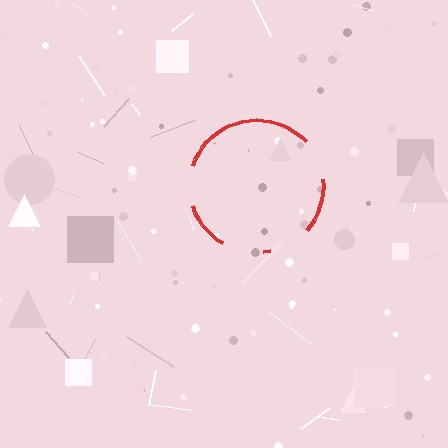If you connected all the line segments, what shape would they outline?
They would outline a circle.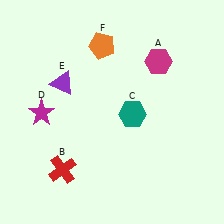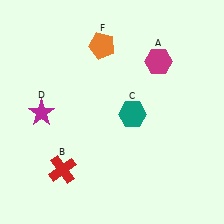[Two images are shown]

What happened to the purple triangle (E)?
The purple triangle (E) was removed in Image 2. It was in the top-left area of Image 1.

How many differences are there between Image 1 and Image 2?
There is 1 difference between the two images.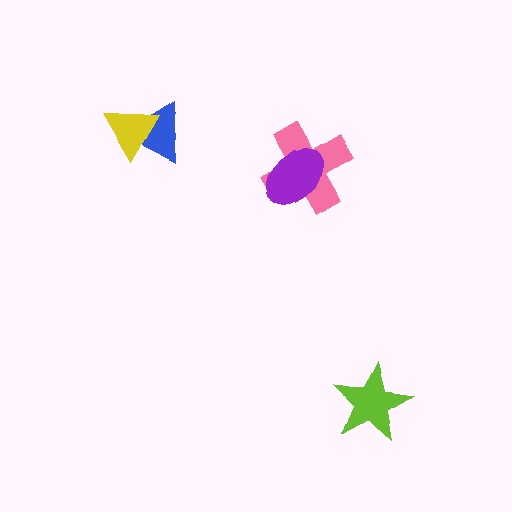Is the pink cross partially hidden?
Yes, it is partially covered by another shape.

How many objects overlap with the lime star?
0 objects overlap with the lime star.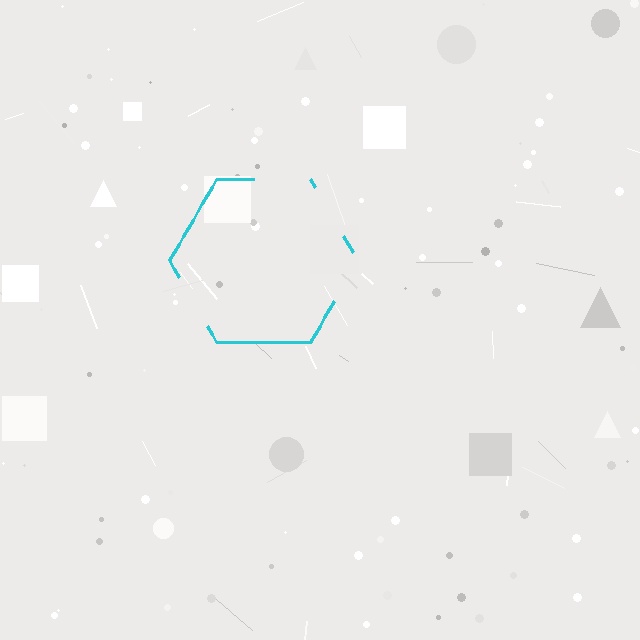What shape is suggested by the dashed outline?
The dashed outline suggests a hexagon.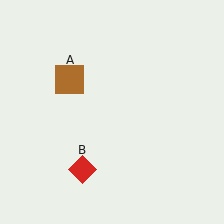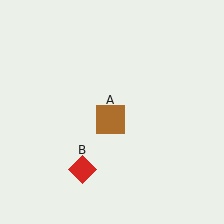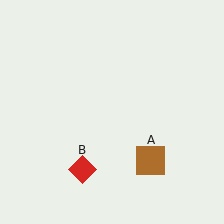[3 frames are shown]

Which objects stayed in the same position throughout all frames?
Red diamond (object B) remained stationary.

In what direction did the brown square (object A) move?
The brown square (object A) moved down and to the right.